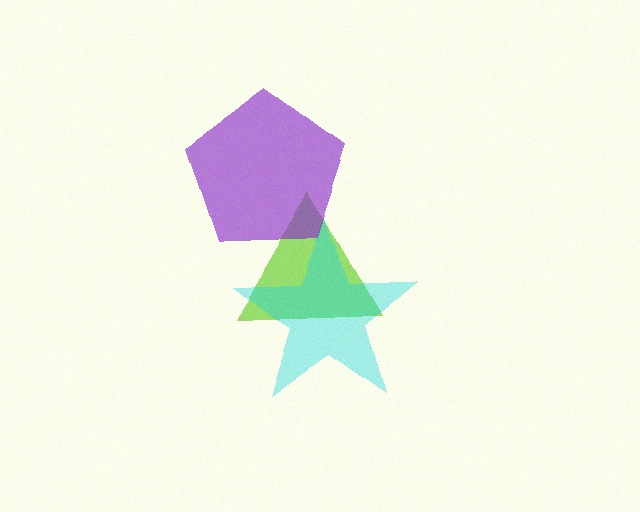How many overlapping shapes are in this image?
There are 3 overlapping shapes in the image.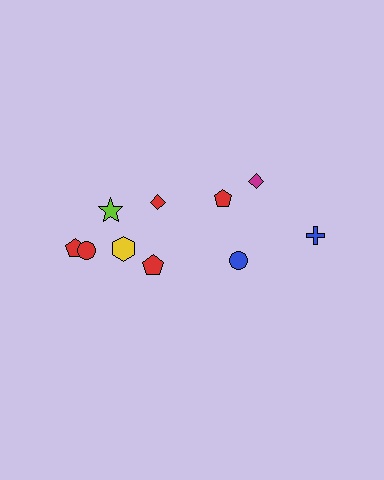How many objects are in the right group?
There are 4 objects.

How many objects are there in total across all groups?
There are 10 objects.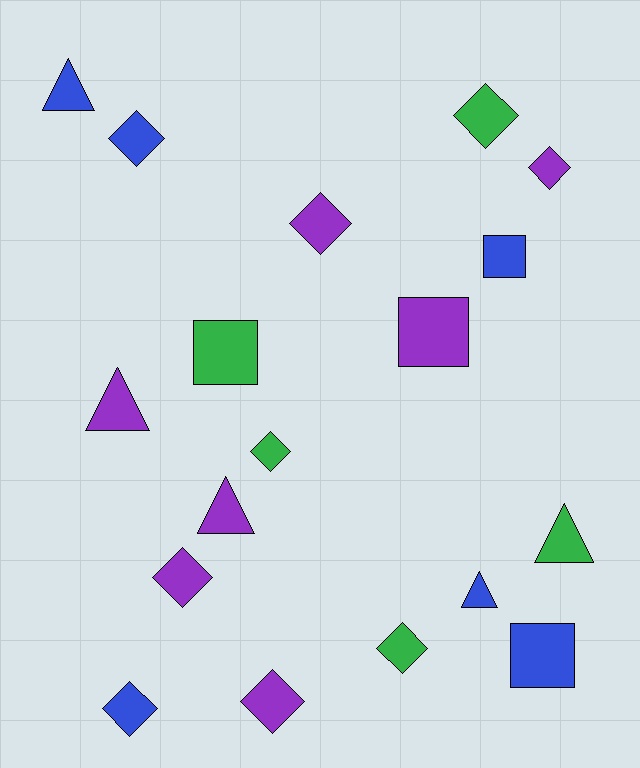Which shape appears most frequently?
Diamond, with 9 objects.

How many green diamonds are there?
There are 3 green diamonds.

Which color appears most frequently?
Purple, with 7 objects.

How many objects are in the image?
There are 18 objects.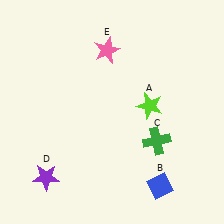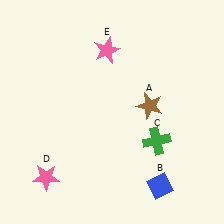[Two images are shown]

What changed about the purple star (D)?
In Image 1, D is purple. In Image 2, it changed to pink.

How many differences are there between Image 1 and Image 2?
There are 2 differences between the two images.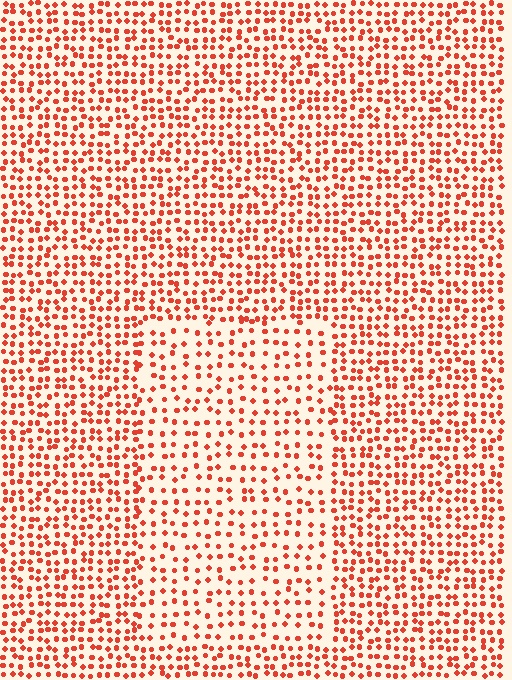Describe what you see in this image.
The image contains small red elements arranged at two different densities. A rectangle-shaped region is visible where the elements are less densely packed than the surrounding area.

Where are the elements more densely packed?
The elements are more densely packed outside the rectangle boundary.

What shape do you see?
I see a rectangle.